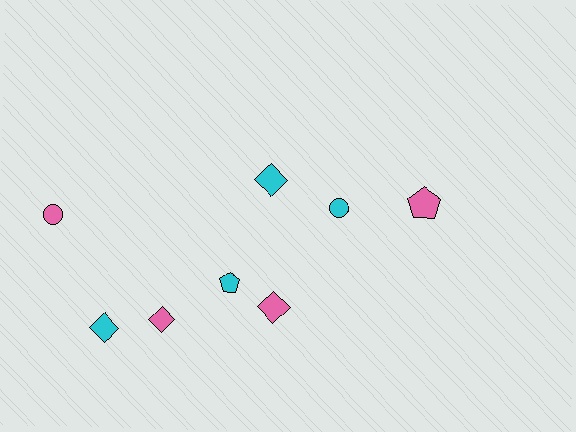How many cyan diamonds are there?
There are 2 cyan diamonds.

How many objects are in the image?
There are 8 objects.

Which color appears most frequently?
Pink, with 4 objects.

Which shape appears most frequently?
Diamond, with 4 objects.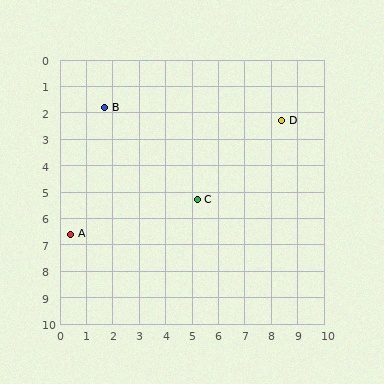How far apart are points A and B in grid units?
Points A and B are about 5.0 grid units apart.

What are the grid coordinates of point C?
Point C is at approximately (5.2, 5.3).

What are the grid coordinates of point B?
Point B is at approximately (1.7, 1.8).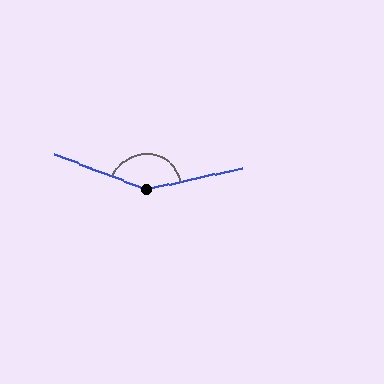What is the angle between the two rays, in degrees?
Approximately 147 degrees.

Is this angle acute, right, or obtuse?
It is obtuse.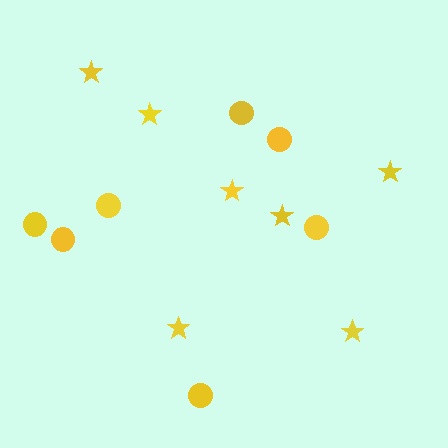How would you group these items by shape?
There are 2 groups: one group of stars (7) and one group of circles (7).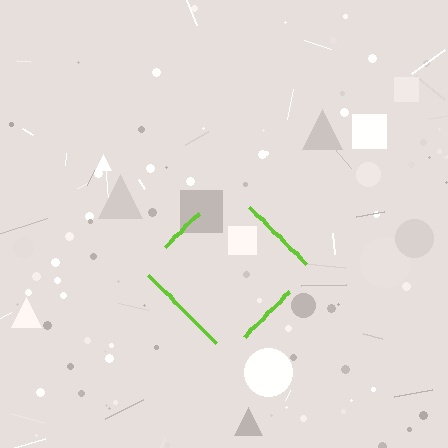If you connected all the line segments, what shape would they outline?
They would outline a diamond.